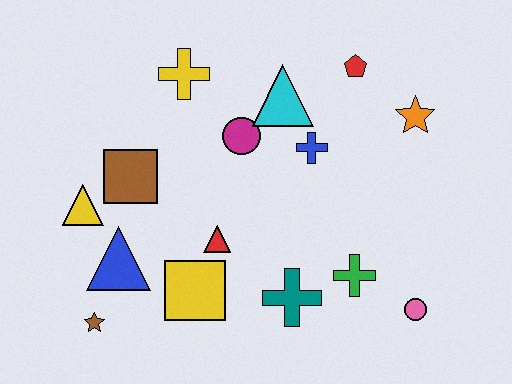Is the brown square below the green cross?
No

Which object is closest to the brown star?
The blue triangle is closest to the brown star.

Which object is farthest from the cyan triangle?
The brown star is farthest from the cyan triangle.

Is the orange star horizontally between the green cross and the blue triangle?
No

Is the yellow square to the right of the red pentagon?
No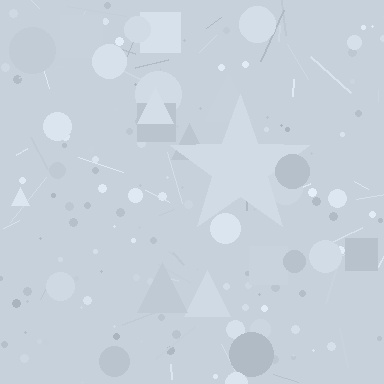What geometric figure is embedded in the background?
A star is embedded in the background.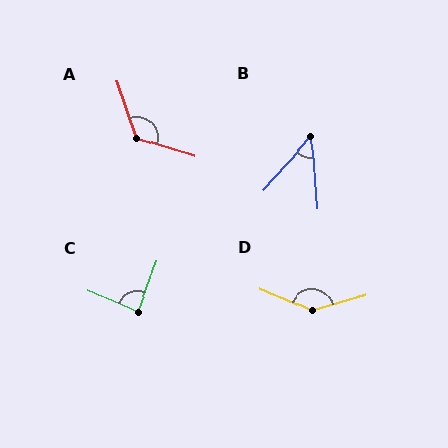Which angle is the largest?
D, at approximately 141 degrees.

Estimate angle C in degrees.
Approximately 87 degrees.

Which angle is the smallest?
B, at approximately 46 degrees.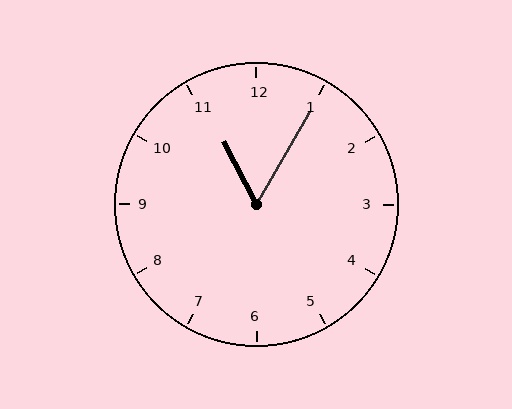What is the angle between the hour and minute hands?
Approximately 58 degrees.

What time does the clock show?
11:05.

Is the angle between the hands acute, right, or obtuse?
It is acute.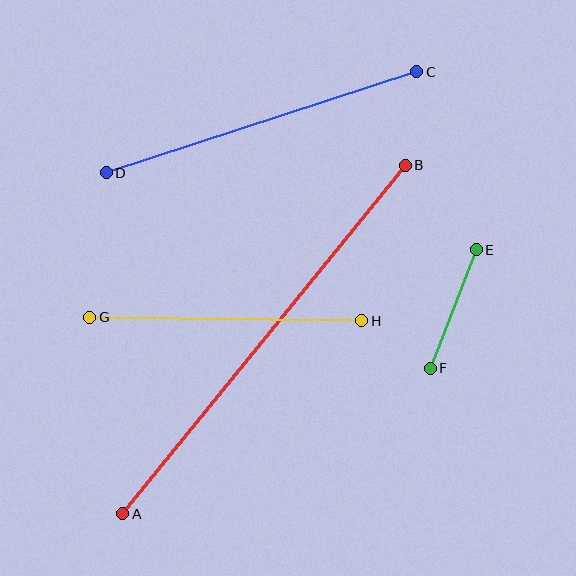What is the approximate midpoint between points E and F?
The midpoint is at approximately (453, 309) pixels.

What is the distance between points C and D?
The distance is approximately 326 pixels.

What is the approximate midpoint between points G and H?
The midpoint is at approximately (226, 319) pixels.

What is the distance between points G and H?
The distance is approximately 272 pixels.